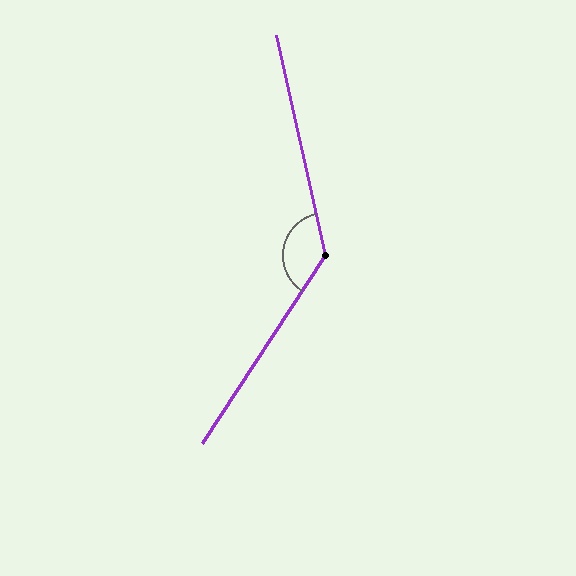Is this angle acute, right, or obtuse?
It is obtuse.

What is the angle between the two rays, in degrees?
Approximately 135 degrees.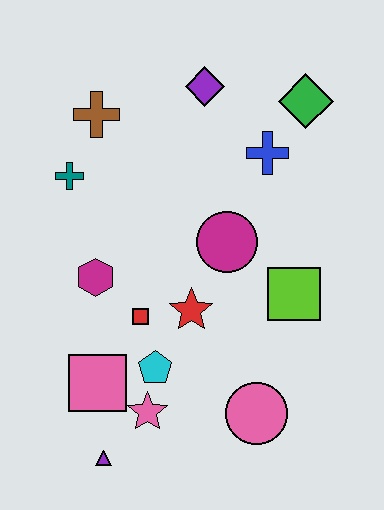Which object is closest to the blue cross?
The green diamond is closest to the blue cross.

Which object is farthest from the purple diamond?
The purple triangle is farthest from the purple diamond.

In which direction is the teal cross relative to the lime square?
The teal cross is to the left of the lime square.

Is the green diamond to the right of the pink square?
Yes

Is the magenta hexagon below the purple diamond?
Yes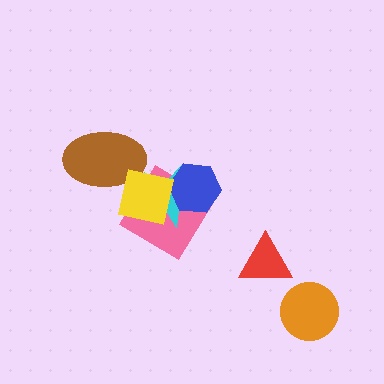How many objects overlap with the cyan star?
3 objects overlap with the cyan star.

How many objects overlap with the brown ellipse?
1 object overlaps with the brown ellipse.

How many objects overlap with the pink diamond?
3 objects overlap with the pink diamond.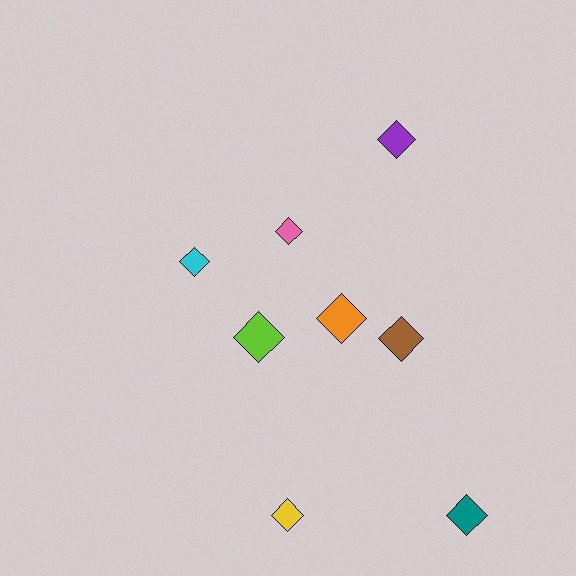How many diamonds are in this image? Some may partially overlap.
There are 8 diamonds.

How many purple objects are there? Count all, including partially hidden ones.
There is 1 purple object.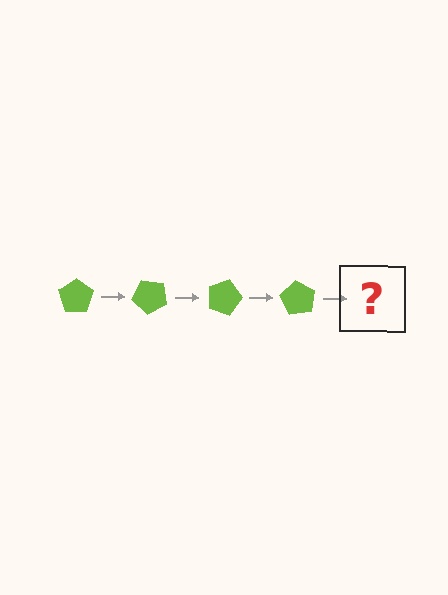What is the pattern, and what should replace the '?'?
The pattern is that the pentagon rotates 45 degrees each step. The '?' should be a lime pentagon rotated 180 degrees.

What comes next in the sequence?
The next element should be a lime pentagon rotated 180 degrees.